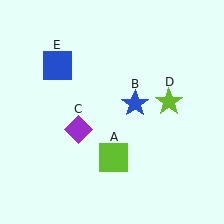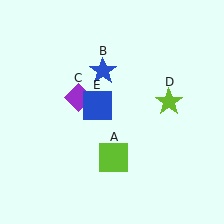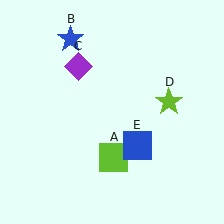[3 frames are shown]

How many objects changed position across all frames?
3 objects changed position: blue star (object B), purple diamond (object C), blue square (object E).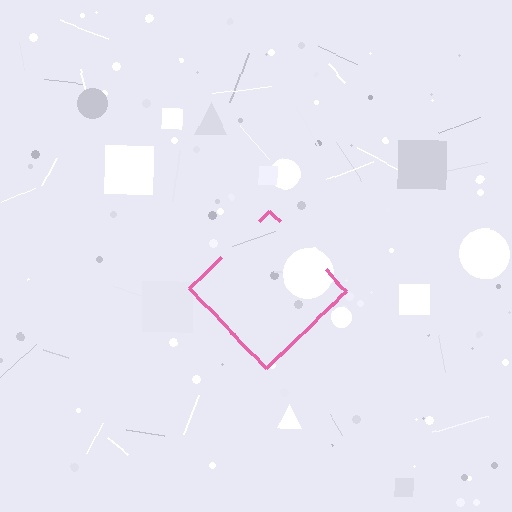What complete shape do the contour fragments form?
The contour fragments form a diamond.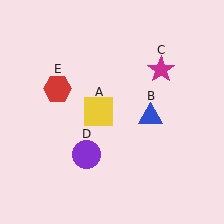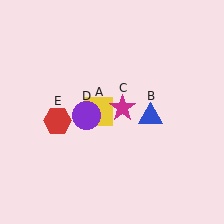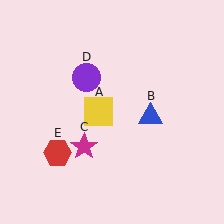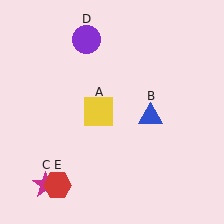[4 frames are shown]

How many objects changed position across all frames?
3 objects changed position: magenta star (object C), purple circle (object D), red hexagon (object E).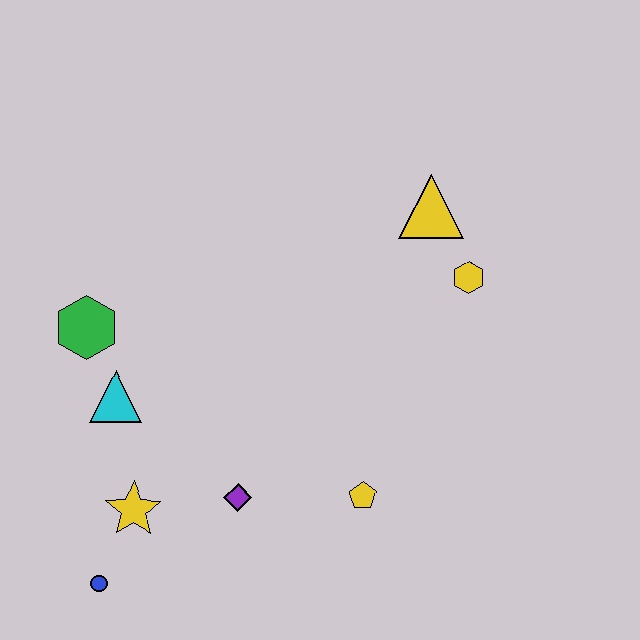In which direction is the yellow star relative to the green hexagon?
The yellow star is below the green hexagon.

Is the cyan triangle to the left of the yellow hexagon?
Yes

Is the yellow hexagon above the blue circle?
Yes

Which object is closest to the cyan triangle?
The green hexagon is closest to the cyan triangle.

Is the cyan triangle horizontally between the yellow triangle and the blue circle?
Yes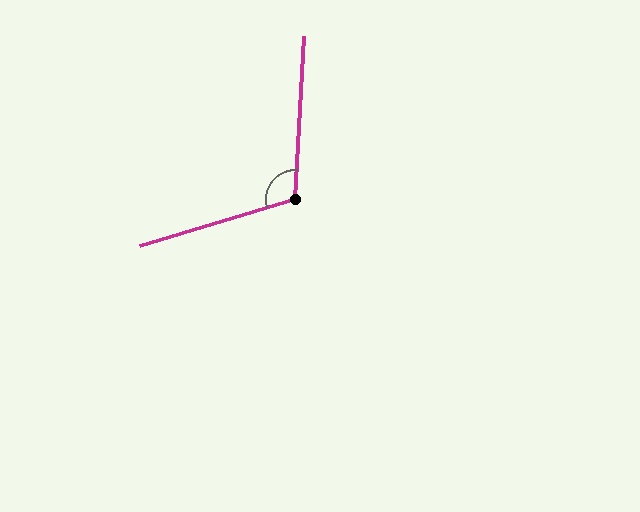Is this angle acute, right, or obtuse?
It is obtuse.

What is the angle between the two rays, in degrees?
Approximately 110 degrees.